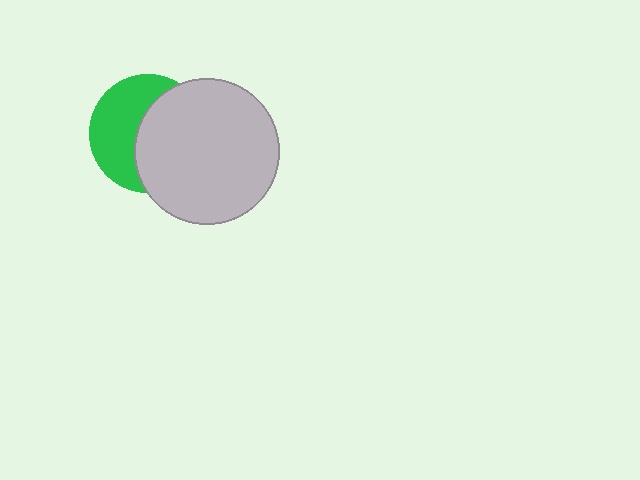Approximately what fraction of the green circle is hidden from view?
Roughly 53% of the green circle is hidden behind the light gray circle.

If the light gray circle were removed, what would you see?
You would see the complete green circle.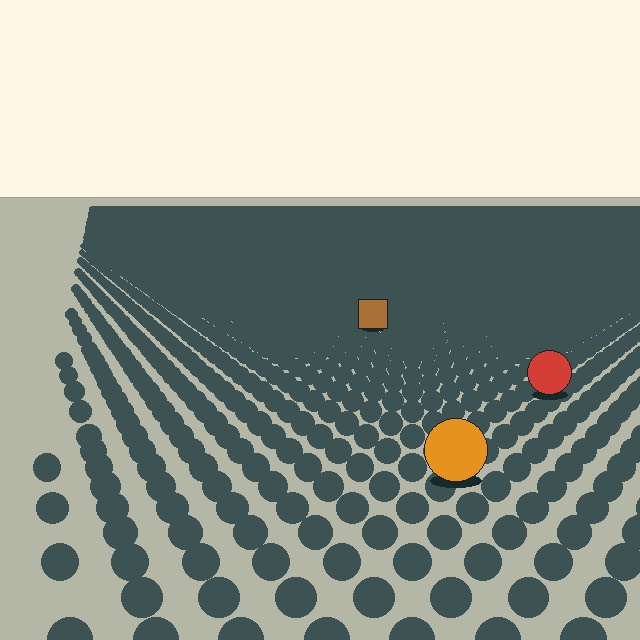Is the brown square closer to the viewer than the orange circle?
No. The orange circle is closer — you can tell from the texture gradient: the ground texture is coarser near it.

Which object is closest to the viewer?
The orange circle is closest. The texture marks near it are larger and more spread out.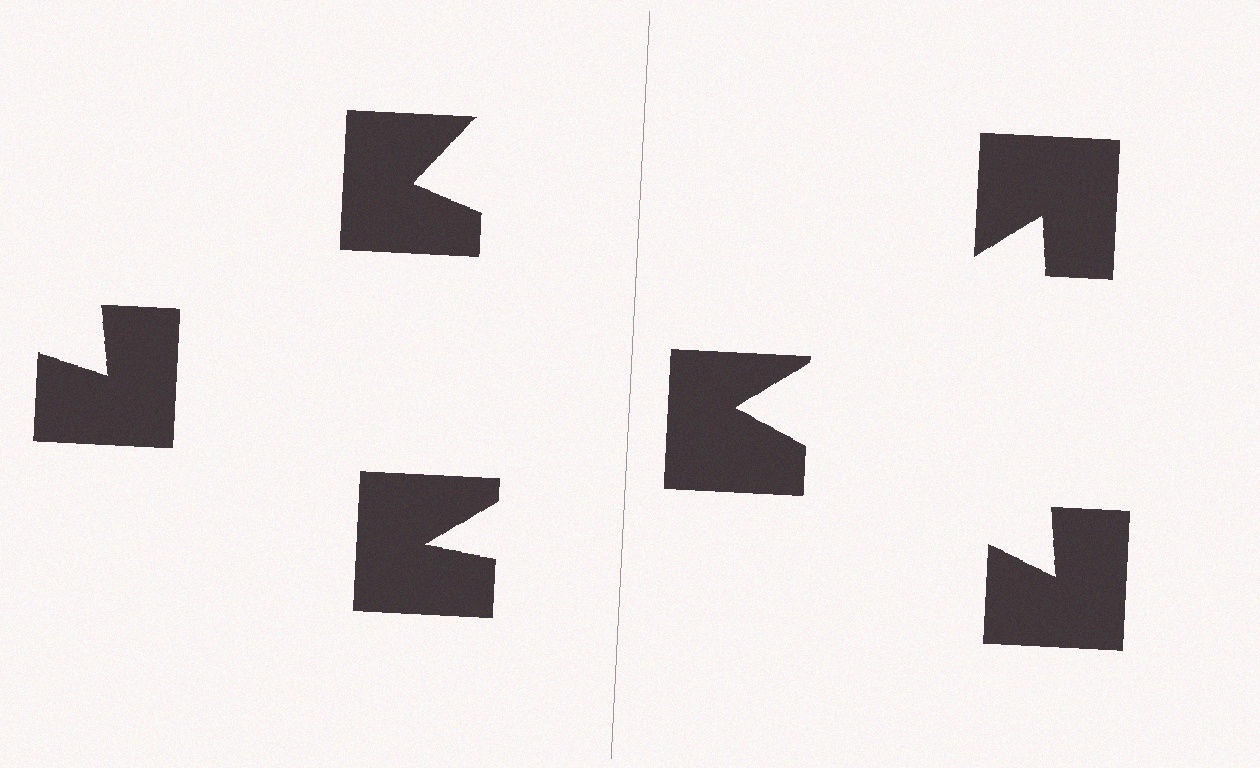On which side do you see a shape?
An illusory triangle appears on the right side. On the left side the wedge cuts are rotated, so no coherent shape forms.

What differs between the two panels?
The notched squares are positioned identically on both sides; only the wedge orientations differ. On the right they align to a triangle; on the left they are misaligned.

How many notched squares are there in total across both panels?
6 — 3 on each side.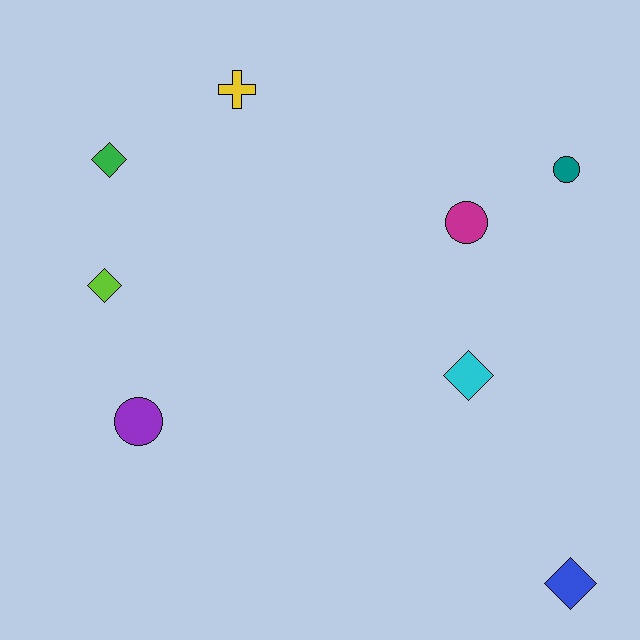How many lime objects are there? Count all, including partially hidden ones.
There is 1 lime object.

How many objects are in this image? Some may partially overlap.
There are 8 objects.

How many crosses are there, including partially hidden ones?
There is 1 cross.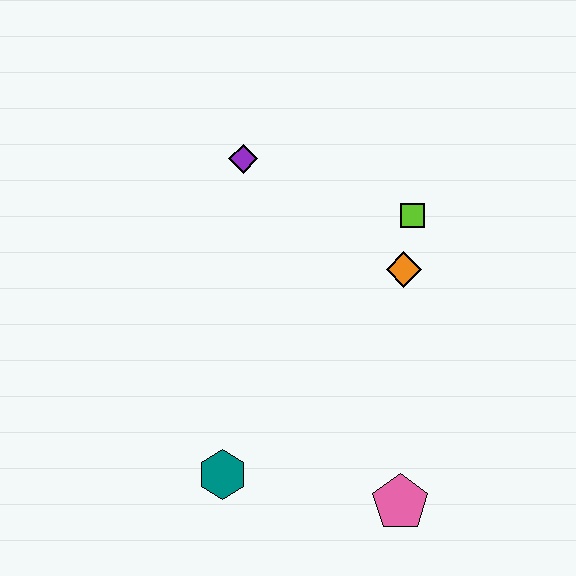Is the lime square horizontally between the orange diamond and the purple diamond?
No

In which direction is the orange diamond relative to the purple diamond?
The orange diamond is to the right of the purple diamond.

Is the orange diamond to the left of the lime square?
Yes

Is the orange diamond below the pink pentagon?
No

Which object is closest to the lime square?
The orange diamond is closest to the lime square.